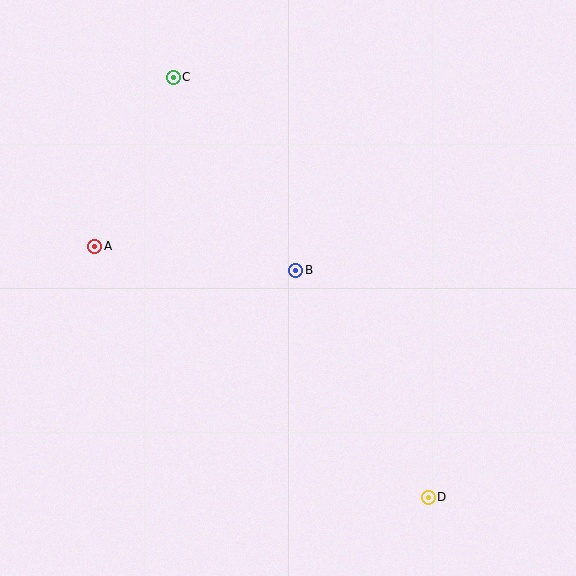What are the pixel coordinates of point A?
Point A is at (95, 246).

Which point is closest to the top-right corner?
Point B is closest to the top-right corner.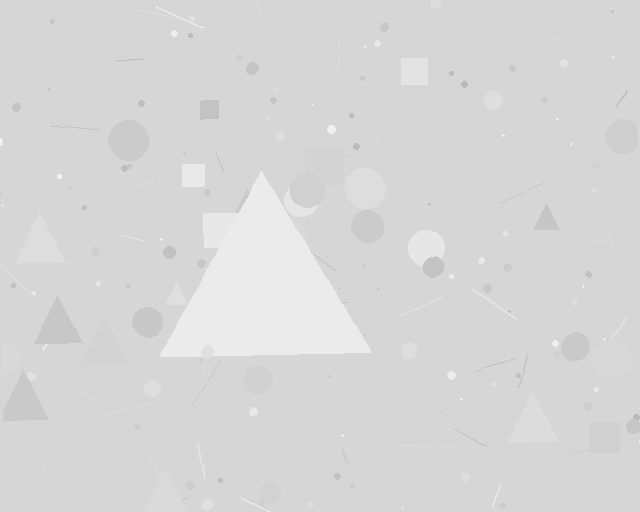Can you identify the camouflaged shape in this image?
The camouflaged shape is a triangle.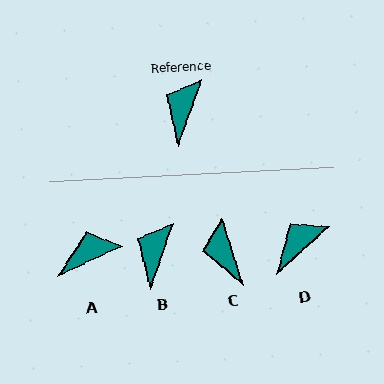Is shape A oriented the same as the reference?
No, it is off by about 45 degrees.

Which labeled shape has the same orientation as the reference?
B.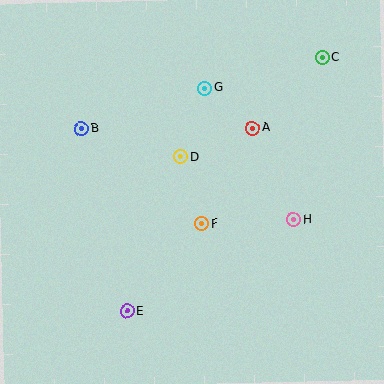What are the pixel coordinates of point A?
Point A is at (252, 128).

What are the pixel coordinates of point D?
Point D is at (181, 157).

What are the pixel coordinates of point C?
Point C is at (322, 57).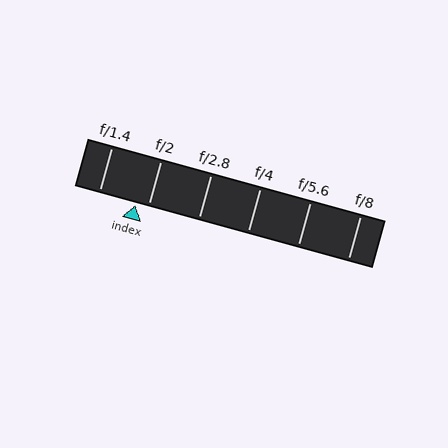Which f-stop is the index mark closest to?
The index mark is closest to f/2.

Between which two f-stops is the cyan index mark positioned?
The index mark is between f/1.4 and f/2.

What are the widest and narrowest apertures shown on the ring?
The widest aperture shown is f/1.4 and the narrowest is f/8.